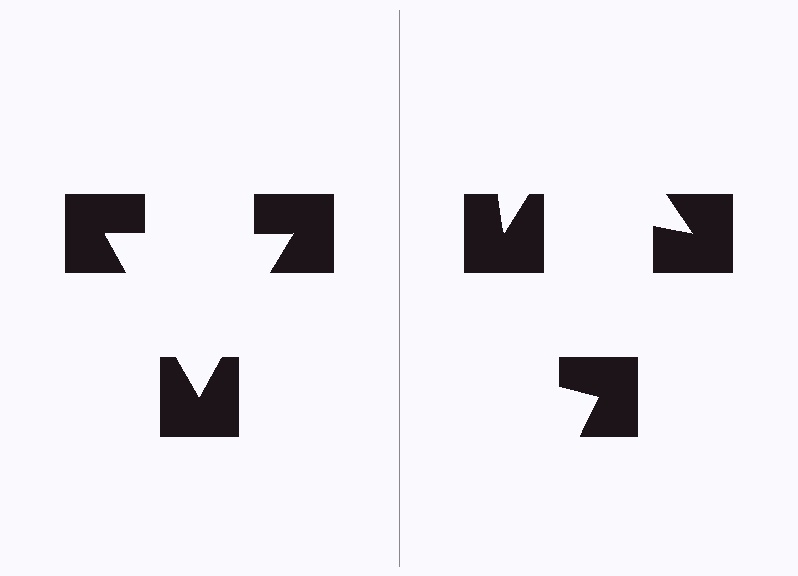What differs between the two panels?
The notched squares are positioned identically on both sides; only the wedge orientations differ. On the left they align to a triangle; on the right they are misaligned.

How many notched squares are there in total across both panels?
6 — 3 on each side.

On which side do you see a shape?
An illusory triangle appears on the left side. On the right side the wedge cuts are rotated, so no coherent shape forms.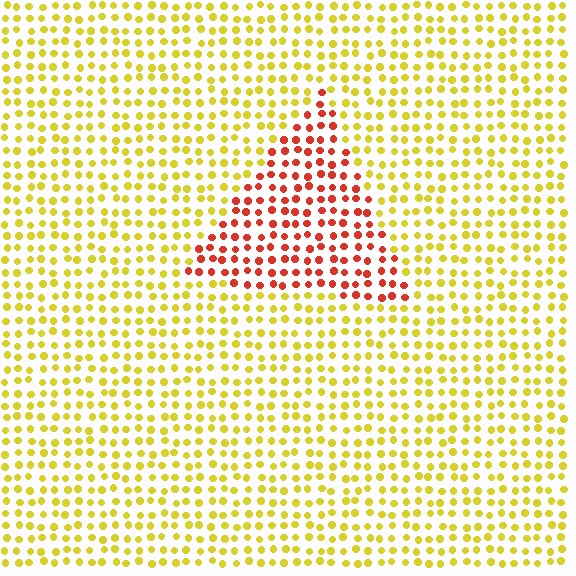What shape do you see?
I see a triangle.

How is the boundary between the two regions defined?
The boundary is defined purely by a slight shift in hue (about 55 degrees). Spacing, size, and orientation are identical on both sides.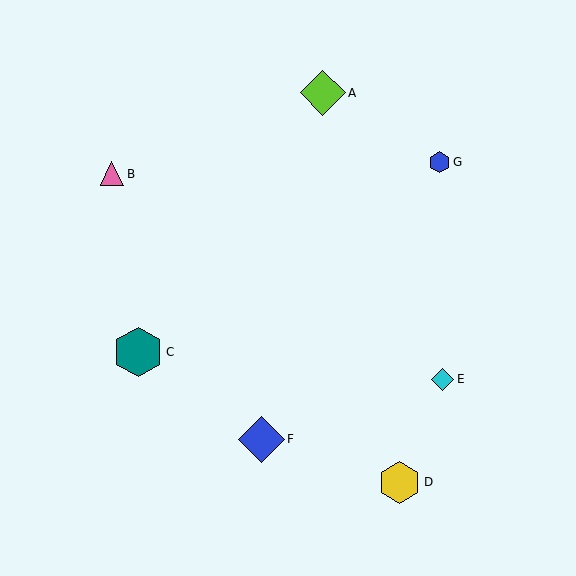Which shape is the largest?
The teal hexagon (labeled C) is the largest.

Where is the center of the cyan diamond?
The center of the cyan diamond is at (443, 379).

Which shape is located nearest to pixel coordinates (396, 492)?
The yellow hexagon (labeled D) at (400, 483) is nearest to that location.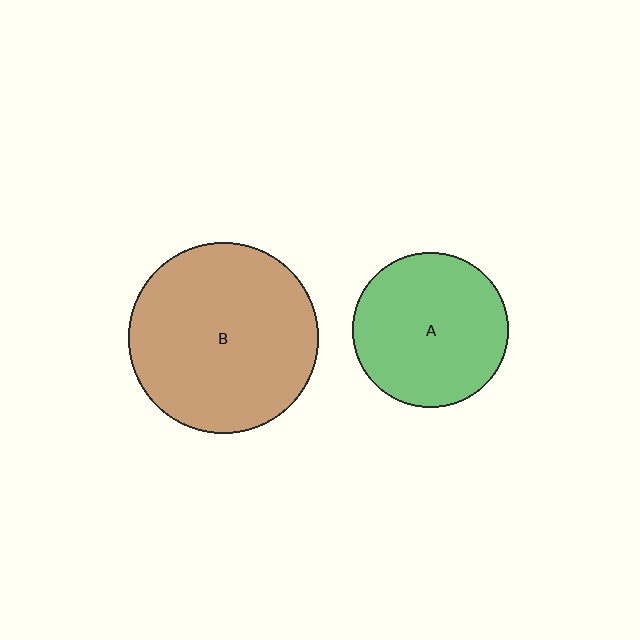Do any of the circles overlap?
No, none of the circles overlap.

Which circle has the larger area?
Circle B (brown).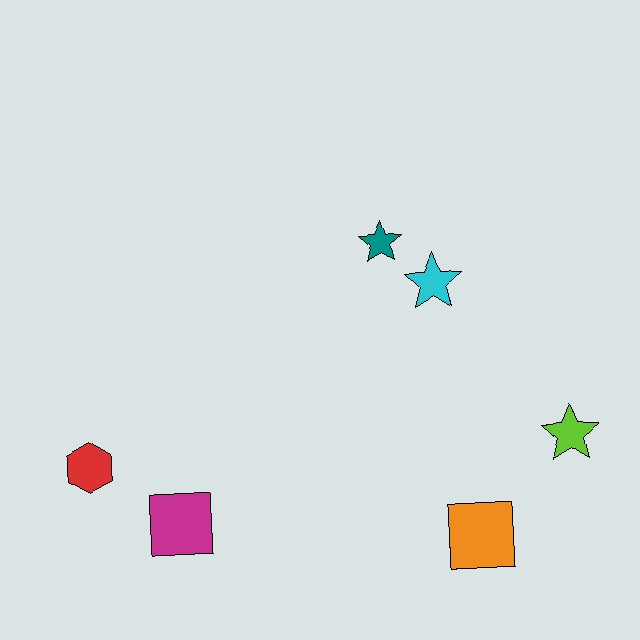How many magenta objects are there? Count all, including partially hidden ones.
There is 1 magenta object.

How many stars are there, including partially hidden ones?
There are 3 stars.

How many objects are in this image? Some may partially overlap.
There are 6 objects.